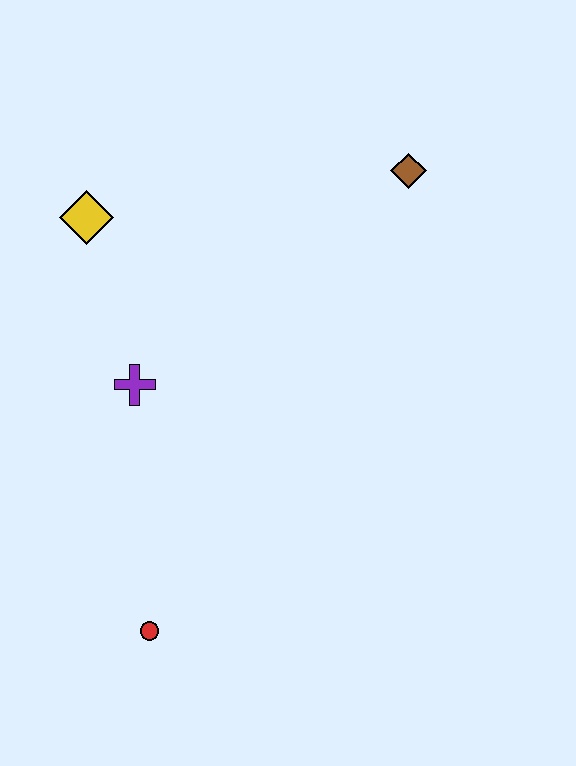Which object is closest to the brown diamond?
The yellow diamond is closest to the brown diamond.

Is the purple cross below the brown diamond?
Yes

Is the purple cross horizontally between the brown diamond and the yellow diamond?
Yes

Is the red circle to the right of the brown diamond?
No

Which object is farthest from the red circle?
The brown diamond is farthest from the red circle.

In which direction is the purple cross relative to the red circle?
The purple cross is above the red circle.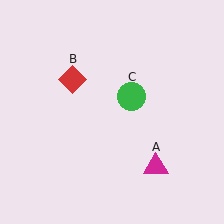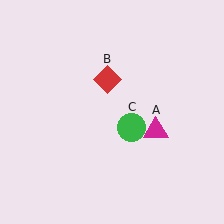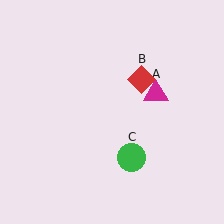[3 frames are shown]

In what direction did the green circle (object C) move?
The green circle (object C) moved down.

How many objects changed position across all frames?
3 objects changed position: magenta triangle (object A), red diamond (object B), green circle (object C).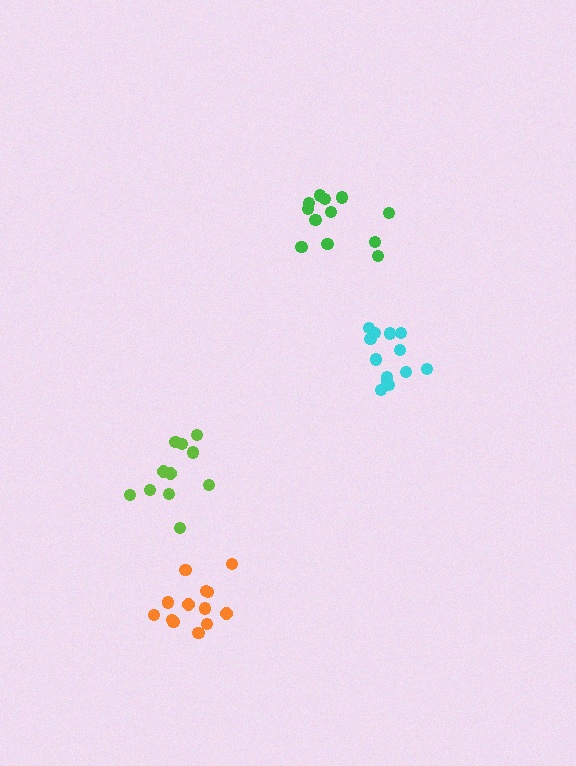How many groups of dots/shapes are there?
There are 4 groups.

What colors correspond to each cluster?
The clusters are colored: cyan, lime, orange, green.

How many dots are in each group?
Group 1: 13 dots, Group 2: 11 dots, Group 3: 13 dots, Group 4: 12 dots (49 total).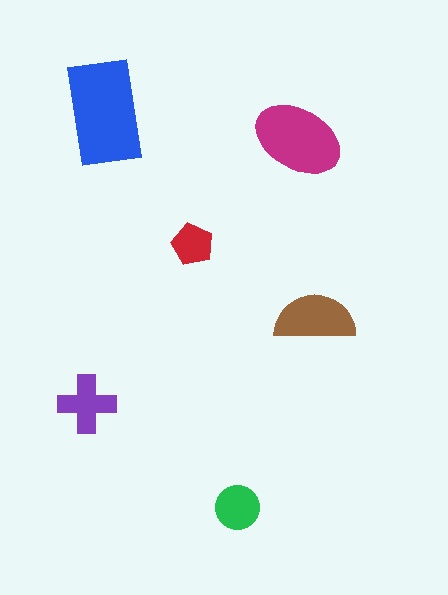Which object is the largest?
The blue rectangle.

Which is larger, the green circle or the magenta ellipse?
The magenta ellipse.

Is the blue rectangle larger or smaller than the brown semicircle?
Larger.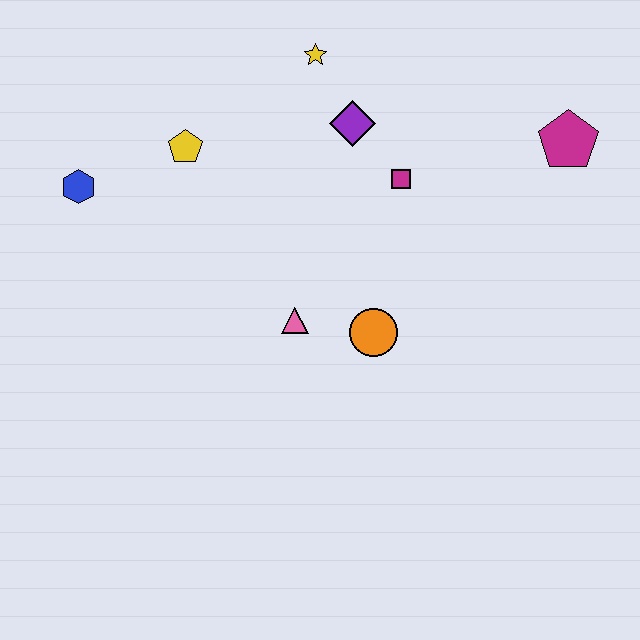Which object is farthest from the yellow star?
The orange circle is farthest from the yellow star.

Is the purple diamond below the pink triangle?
No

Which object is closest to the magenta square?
The purple diamond is closest to the magenta square.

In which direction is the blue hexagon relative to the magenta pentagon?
The blue hexagon is to the left of the magenta pentagon.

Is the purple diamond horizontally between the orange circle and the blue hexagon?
Yes